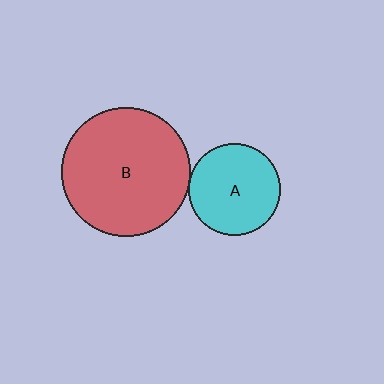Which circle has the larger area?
Circle B (red).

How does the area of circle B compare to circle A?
Approximately 2.0 times.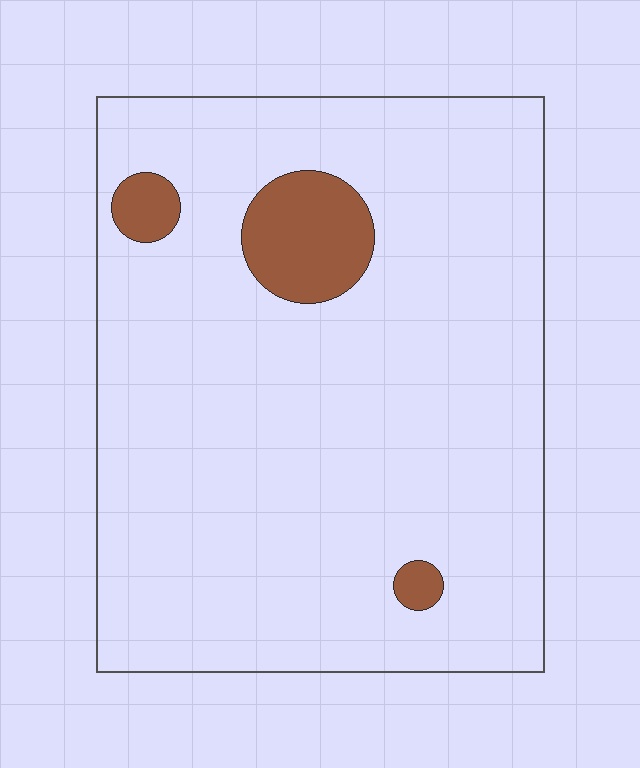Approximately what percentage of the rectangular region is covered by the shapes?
Approximately 10%.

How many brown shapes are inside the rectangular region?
3.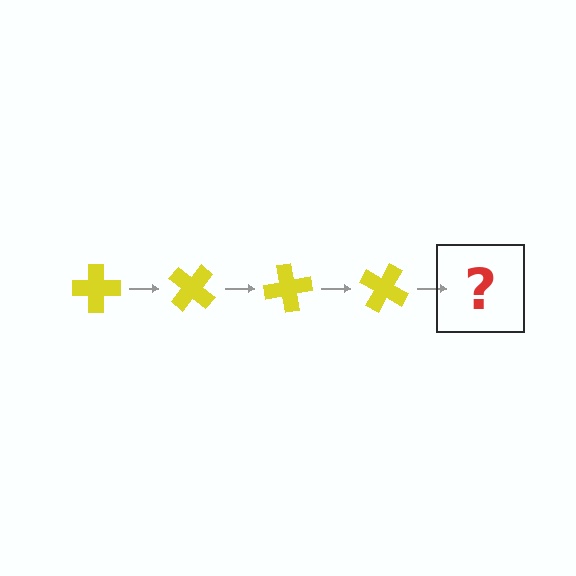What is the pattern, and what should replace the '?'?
The pattern is that the cross rotates 40 degrees each step. The '?' should be a yellow cross rotated 160 degrees.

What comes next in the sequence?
The next element should be a yellow cross rotated 160 degrees.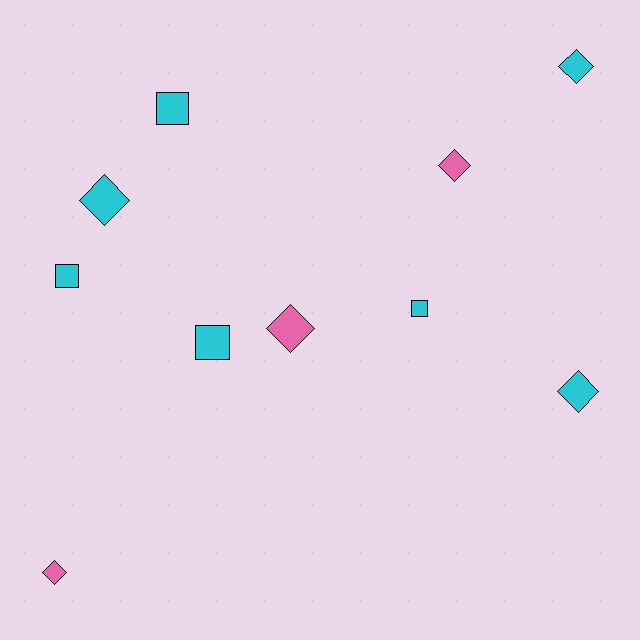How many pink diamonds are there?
There are 3 pink diamonds.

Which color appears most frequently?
Cyan, with 7 objects.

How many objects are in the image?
There are 10 objects.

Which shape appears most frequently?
Diamond, with 6 objects.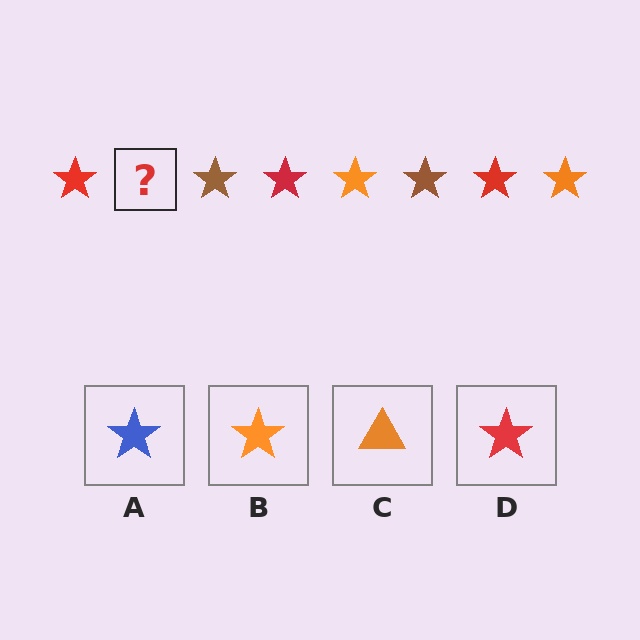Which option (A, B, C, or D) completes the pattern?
B.